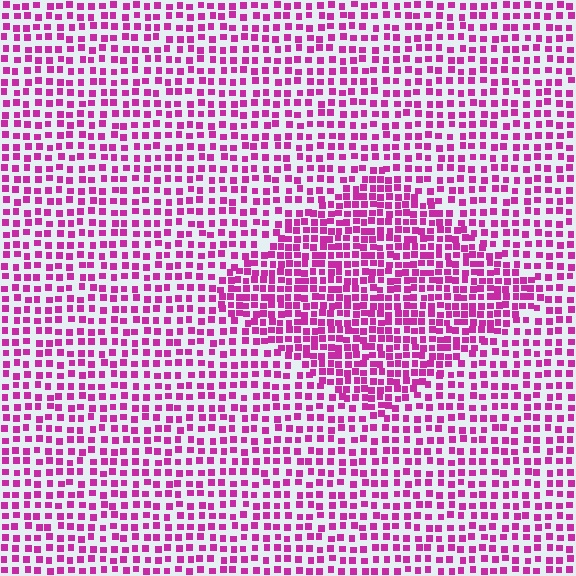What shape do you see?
I see a diamond.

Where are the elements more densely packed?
The elements are more densely packed inside the diamond boundary.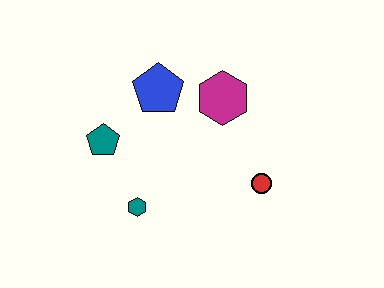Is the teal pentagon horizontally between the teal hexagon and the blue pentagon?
No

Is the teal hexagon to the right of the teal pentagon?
Yes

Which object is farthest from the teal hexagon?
The magenta hexagon is farthest from the teal hexagon.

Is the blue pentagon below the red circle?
No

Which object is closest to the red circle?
The magenta hexagon is closest to the red circle.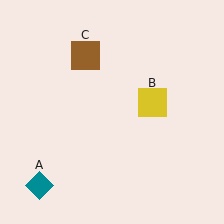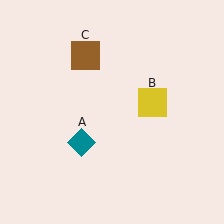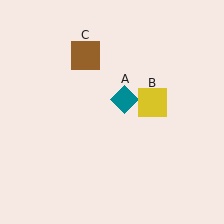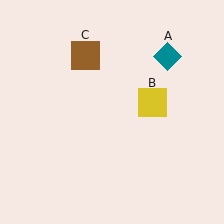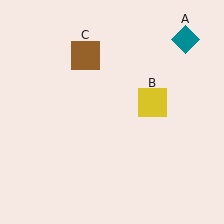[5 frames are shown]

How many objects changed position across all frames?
1 object changed position: teal diamond (object A).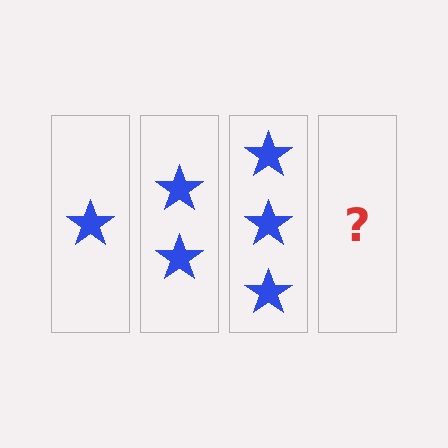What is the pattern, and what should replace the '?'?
The pattern is that each step adds one more star. The '?' should be 4 stars.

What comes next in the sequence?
The next element should be 4 stars.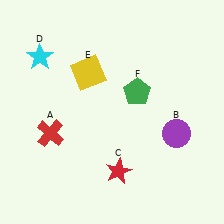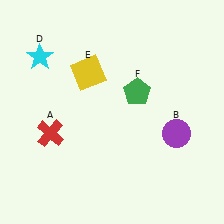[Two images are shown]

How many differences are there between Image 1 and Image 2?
There is 1 difference between the two images.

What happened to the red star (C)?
The red star (C) was removed in Image 2. It was in the bottom-right area of Image 1.